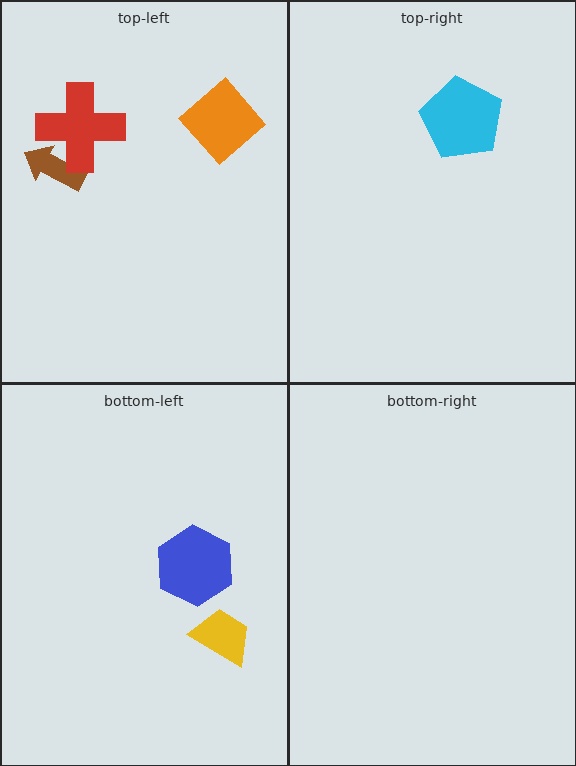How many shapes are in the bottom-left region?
2.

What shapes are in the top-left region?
The brown arrow, the red cross, the orange diamond.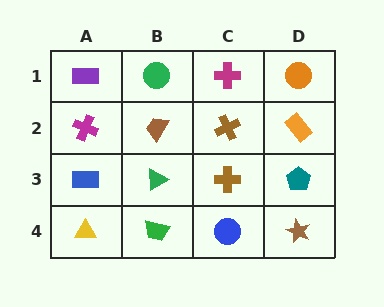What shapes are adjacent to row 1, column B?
A brown trapezoid (row 2, column B), a purple rectangle (row 1, column A), a magenta cross (row 1, column C).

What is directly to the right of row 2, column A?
A brown trapezoid.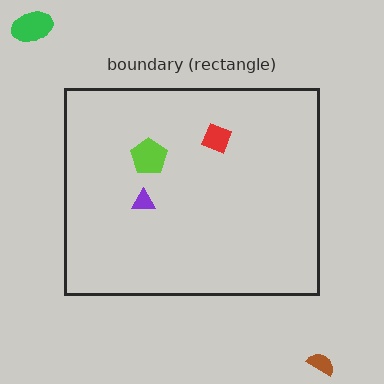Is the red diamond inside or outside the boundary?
Inside.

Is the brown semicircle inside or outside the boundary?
Outside.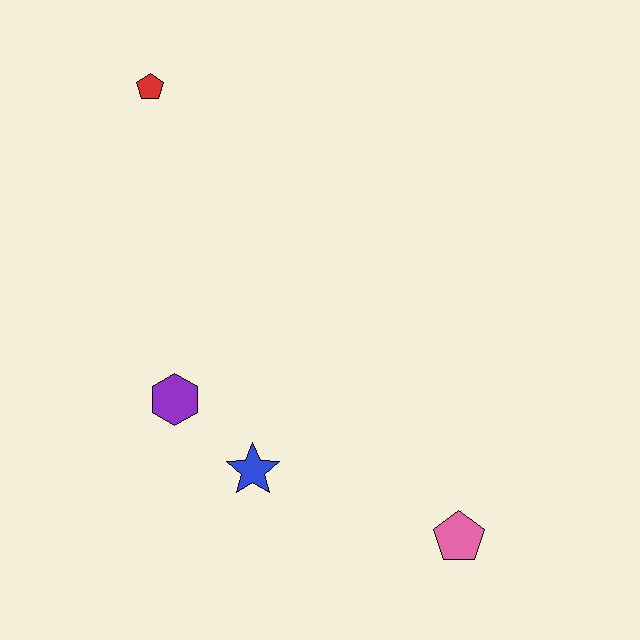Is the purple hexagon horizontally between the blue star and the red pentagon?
Yes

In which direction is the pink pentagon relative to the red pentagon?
The pink pentagon is below the red pentagon.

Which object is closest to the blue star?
The purple hexagon is closest to the blue star.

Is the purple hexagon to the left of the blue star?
Yes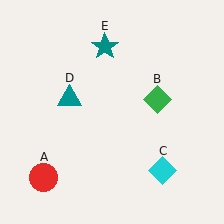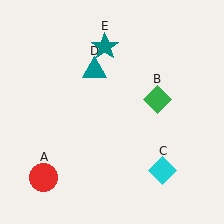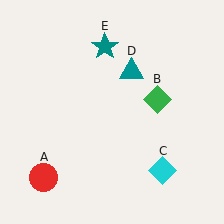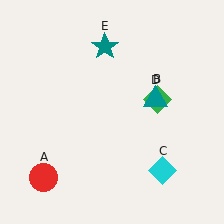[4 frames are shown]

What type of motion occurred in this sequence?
The teal triangle (object D) rotated clockwise around the center of the scene.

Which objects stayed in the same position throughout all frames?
Red circle (object A) and green diamond (object B) and cyan diamond (object C) and teal star (object E) remained stationary.